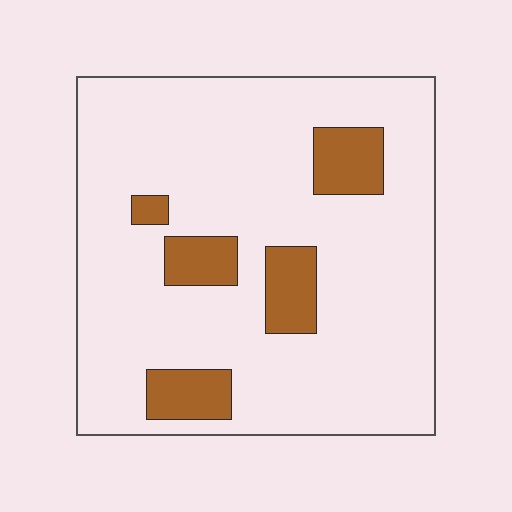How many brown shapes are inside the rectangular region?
5.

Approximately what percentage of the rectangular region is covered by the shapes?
Approximately 15%.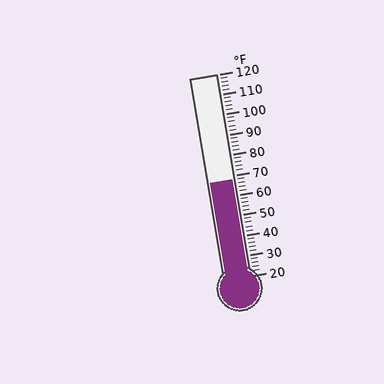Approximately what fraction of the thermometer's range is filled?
The thermometer is filled to approximately 50% of its range.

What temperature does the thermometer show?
The thermometer shows approximately 68°F.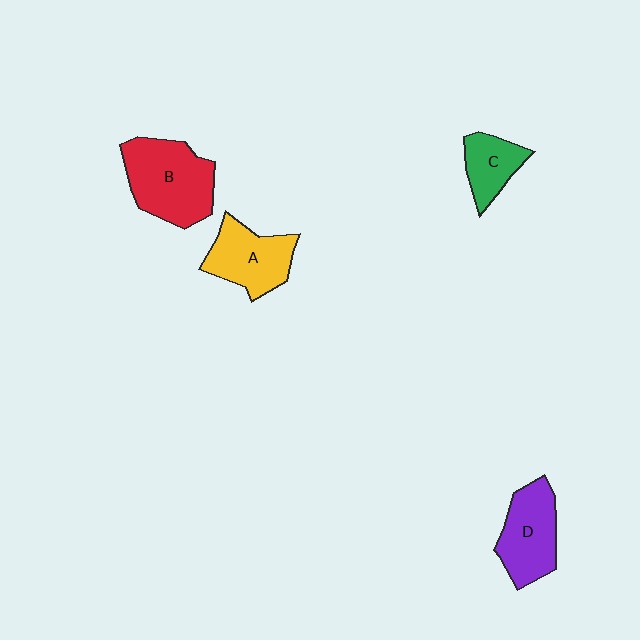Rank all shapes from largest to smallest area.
From largest to smallest: B (red), D (purple), A (yellow), C (green).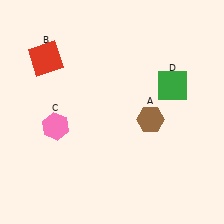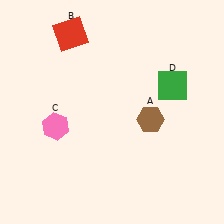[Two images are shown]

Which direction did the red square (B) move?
The red square (B) moved right.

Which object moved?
The red square (B) moved right.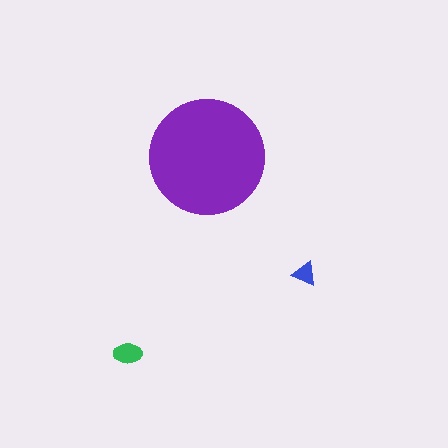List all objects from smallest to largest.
The blue triangle, the green ellipse, the purple circle.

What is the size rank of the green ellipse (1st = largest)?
2nd.